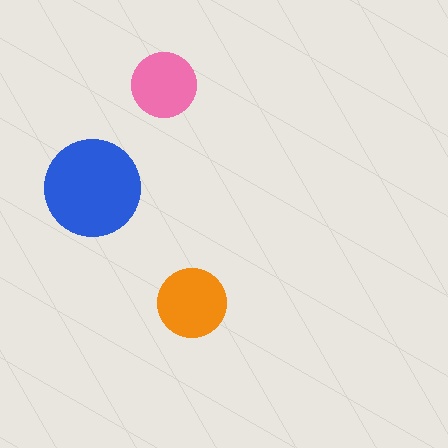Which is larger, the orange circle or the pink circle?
The orange one.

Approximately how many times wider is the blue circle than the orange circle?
About 1.5 times wider.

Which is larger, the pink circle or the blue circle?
The blue one.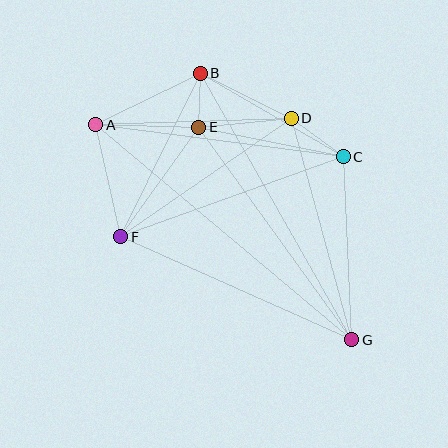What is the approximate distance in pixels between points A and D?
The distance between A and D is approximately 196 pixels.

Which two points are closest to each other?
Points B and E are closest to each other.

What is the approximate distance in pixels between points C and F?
The distance between C and F is approximately 236 pixels.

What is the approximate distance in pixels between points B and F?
The distance between B and F is approximately 182 pixels.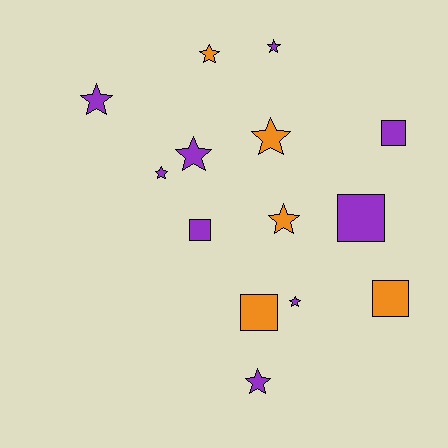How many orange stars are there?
There are 3 orange stars.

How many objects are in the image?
There are 14 objects.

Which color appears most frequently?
Purple, with 9 objects.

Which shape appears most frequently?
Star, with 9 objects.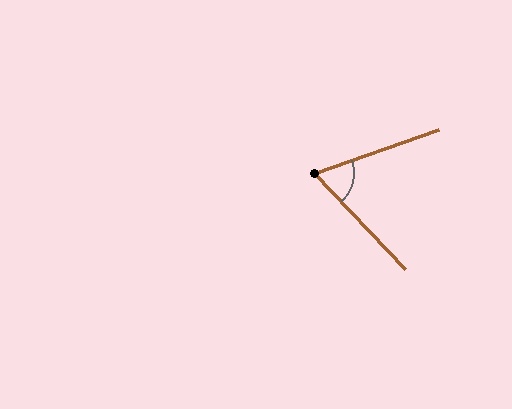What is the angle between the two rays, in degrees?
Approximately 66 degrees.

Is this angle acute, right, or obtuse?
It is acute.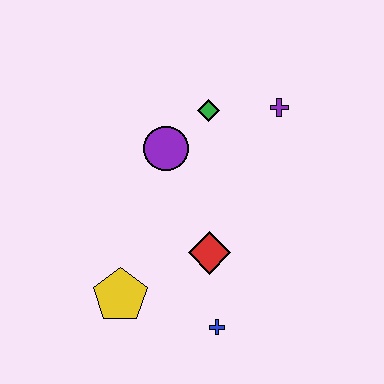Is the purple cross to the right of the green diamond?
Yes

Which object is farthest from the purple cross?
The yellow pentagon is farthest from the purple cross.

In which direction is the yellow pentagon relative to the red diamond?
The yellow pentagon is to the left of the red diamond.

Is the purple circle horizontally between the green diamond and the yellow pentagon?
Yes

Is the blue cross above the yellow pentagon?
No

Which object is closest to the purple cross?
The green diamond is closest to the purple cross.